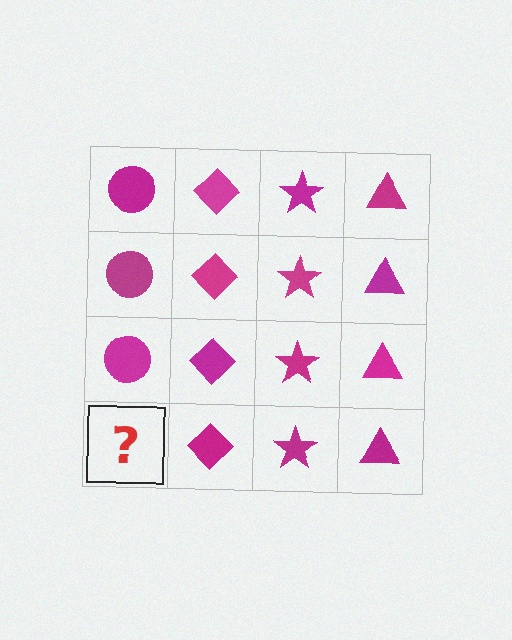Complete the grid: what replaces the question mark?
The question mark should be replaced with a magenta circle.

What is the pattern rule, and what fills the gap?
The rule is that each column has a consistent shape. The gap should be filled with a magenta circle.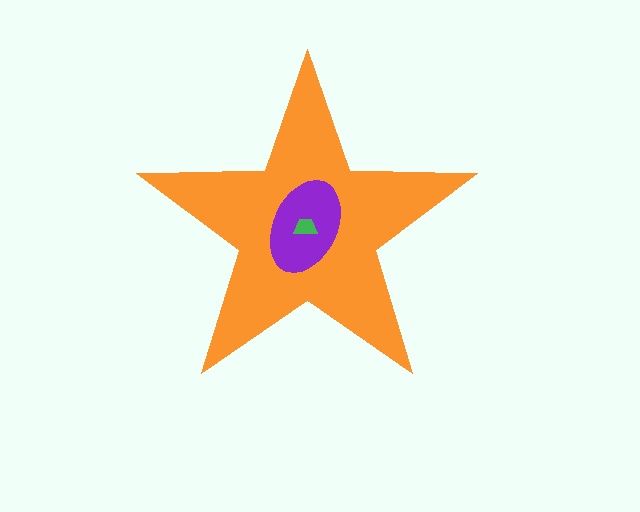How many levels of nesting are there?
3.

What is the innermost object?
The green trapezoid.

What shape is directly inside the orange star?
The purple ellipse.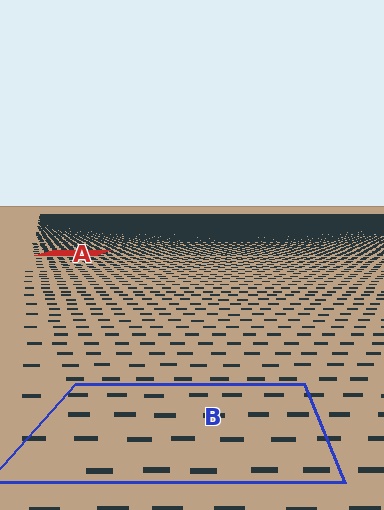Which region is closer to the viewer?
Region B is closer. The texture elements there are larger and more spread out.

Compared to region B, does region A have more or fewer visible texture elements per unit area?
Region A has more texture elements per unit area — they are packed more densely because it is farther away.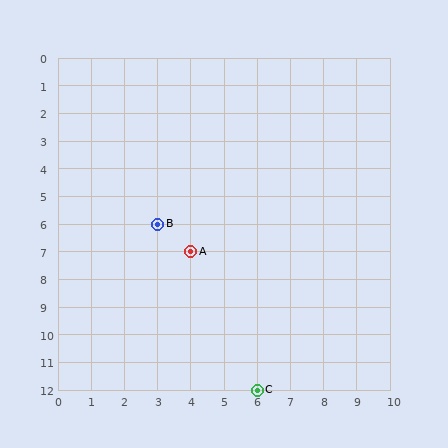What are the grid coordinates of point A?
Point A is at grid coordinates (4, 7).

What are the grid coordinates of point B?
Point B is at grid coordinates (3, 6).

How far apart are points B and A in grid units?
Points B and A are 1 column and 1 row apart (about 1.4 grid units diagonally).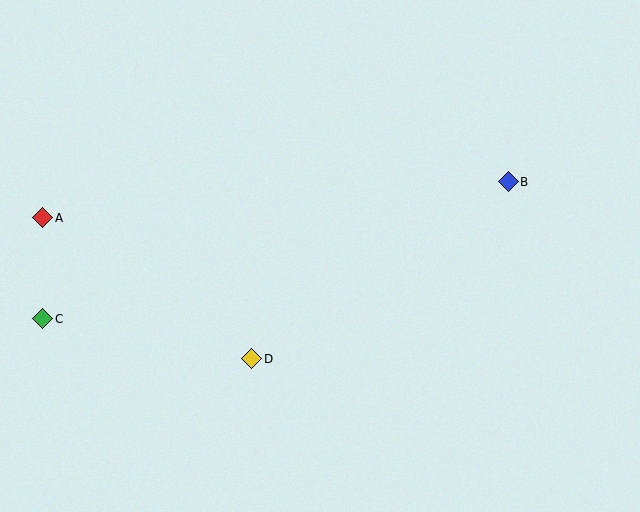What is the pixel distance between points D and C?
The distance between D and C is 213 pixels.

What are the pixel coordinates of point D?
Point D is at (252, 359).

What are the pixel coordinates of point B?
Point B is at (508, 182).